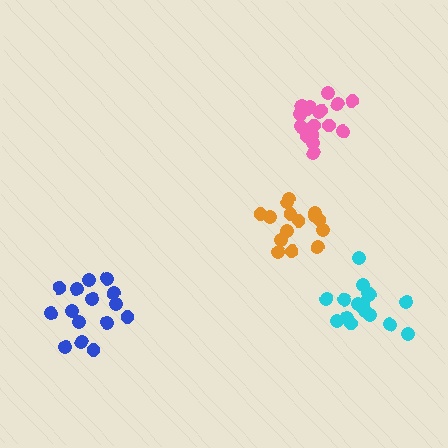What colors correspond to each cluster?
The clusters are colored: orange, cyan, blue, pink.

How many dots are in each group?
Group 1: 15 dots, Group 2: 17 dots, Group 3: 15 dots, Group 4: 18 dots (65 total).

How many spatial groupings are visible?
There are 4 spatial groupings.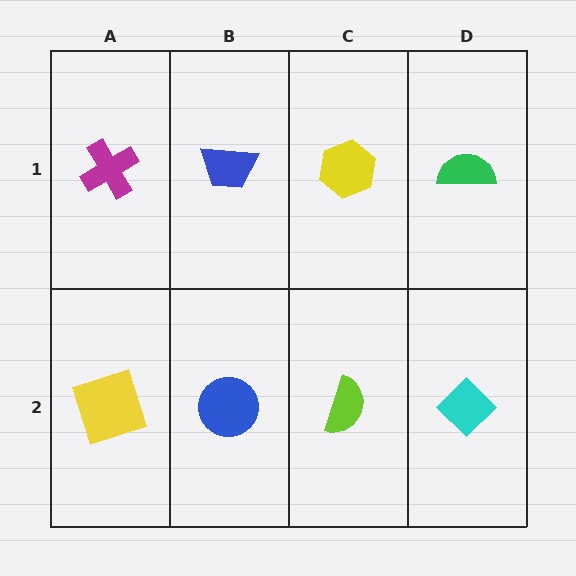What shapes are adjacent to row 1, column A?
A yellow square (row 2, column A), a blue trapezoid (row 1, column B).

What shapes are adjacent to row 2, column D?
A green semicircle (row 1, column D), a lime semicircle (row 2, column C).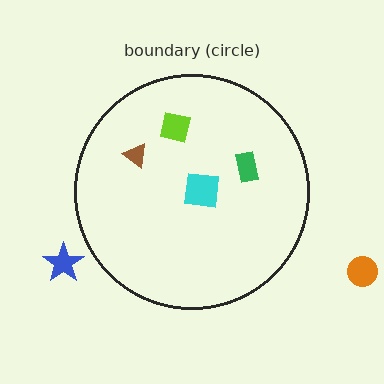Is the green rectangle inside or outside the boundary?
Inside.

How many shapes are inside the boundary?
4 inside, 2 outside.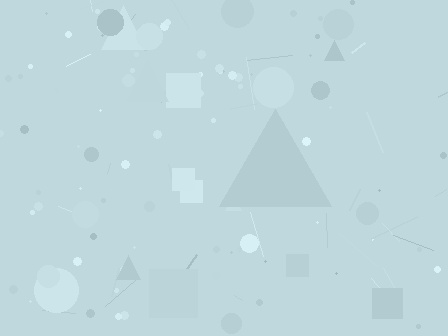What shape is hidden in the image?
A triangle is hidden in the image.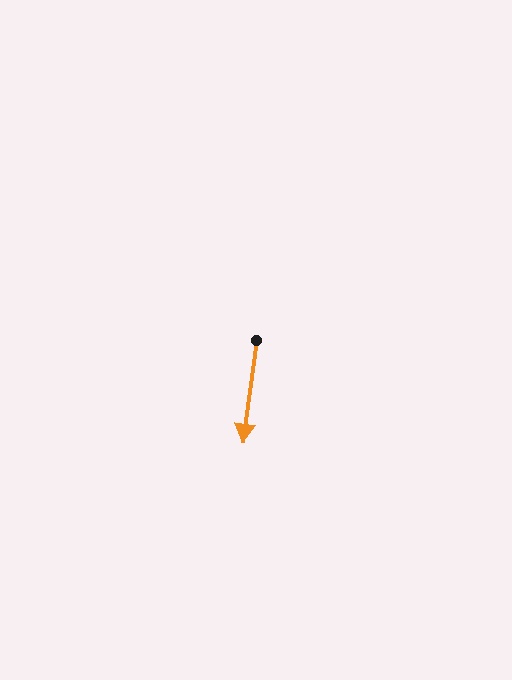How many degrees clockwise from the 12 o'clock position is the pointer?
Approximately 187 degrees.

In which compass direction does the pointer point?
South.